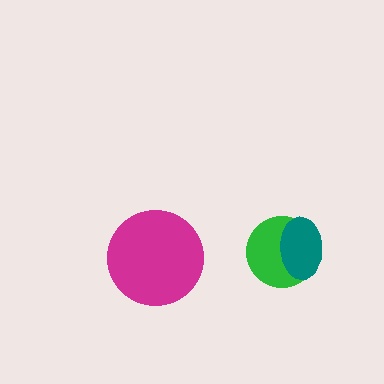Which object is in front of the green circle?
The teal ellipse is in front of the green circle.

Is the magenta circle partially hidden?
No, no other shape covers it.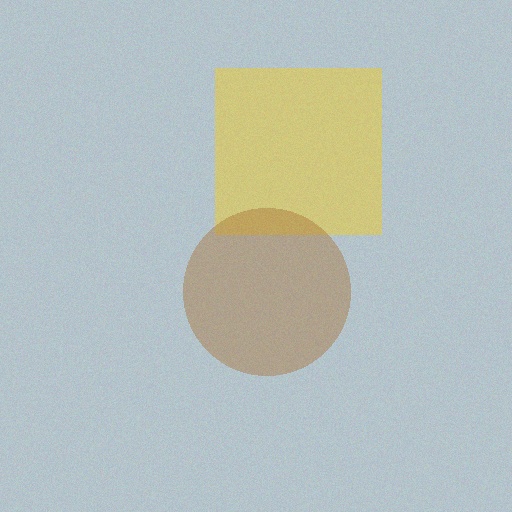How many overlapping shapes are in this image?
There are 2 overlapping shapes in the image.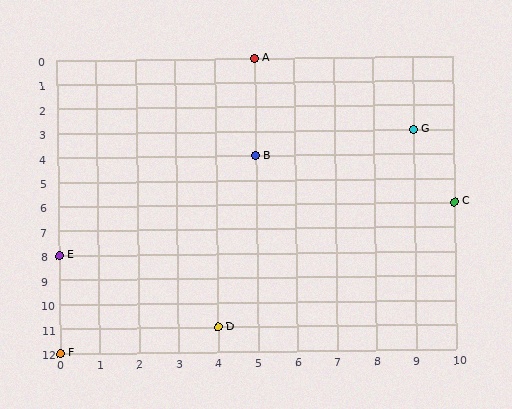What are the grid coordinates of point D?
Point D is at grid coordinates (4, 11).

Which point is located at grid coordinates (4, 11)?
Point D is at (4, 11).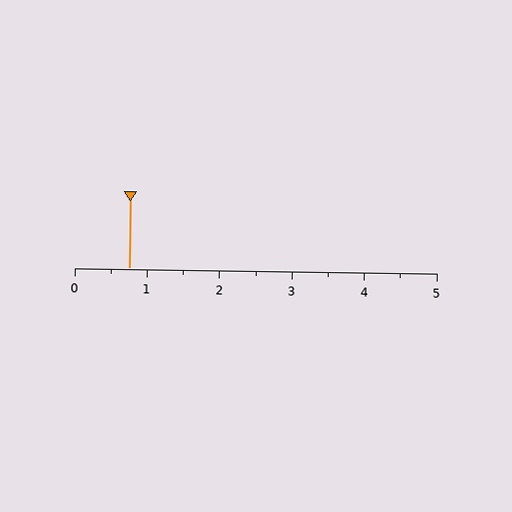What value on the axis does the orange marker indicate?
The marker indicates approximately 0.8.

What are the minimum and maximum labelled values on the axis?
The axis runs from 0 to 5.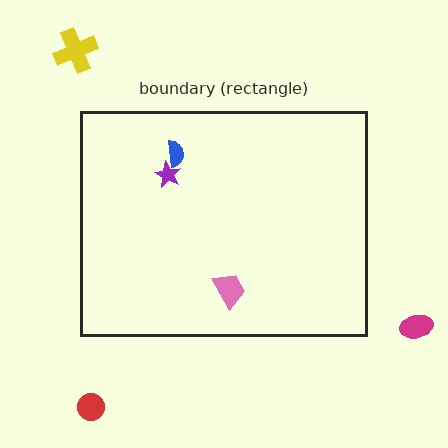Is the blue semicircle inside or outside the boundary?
Inside.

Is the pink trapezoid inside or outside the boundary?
Inside.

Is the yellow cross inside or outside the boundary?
Outside.